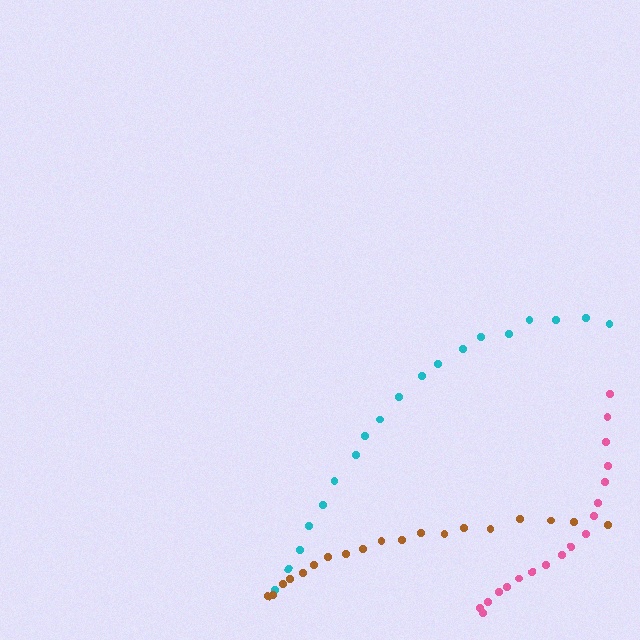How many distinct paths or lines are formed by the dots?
There are 3 distinct paths.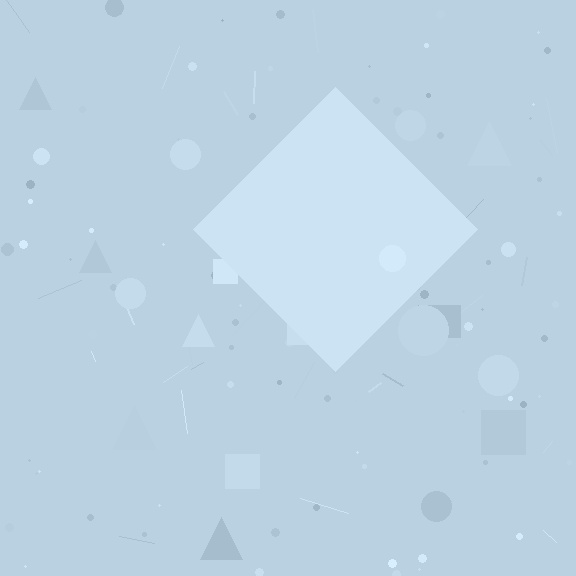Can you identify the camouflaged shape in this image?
The camouflaged shape is a diamond.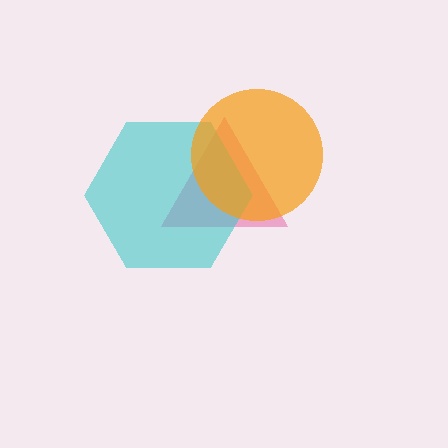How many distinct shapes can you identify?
There are 3 distinct shapes: a pink triangle, a cyan hexagon, an orange circle.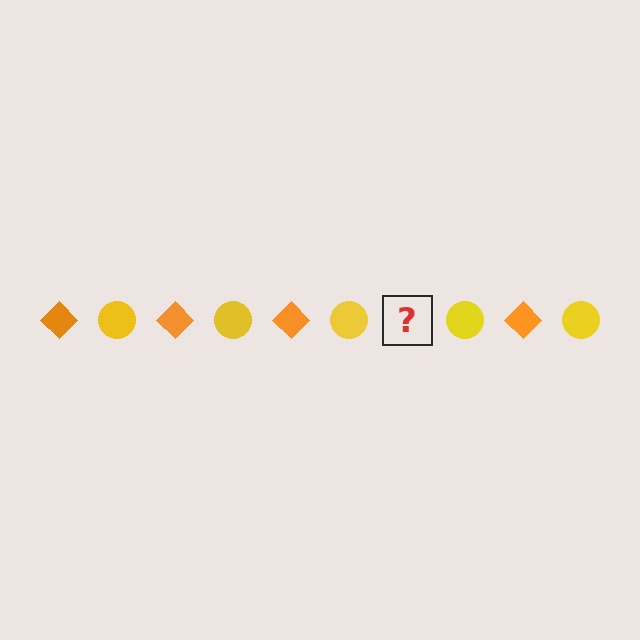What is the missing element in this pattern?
The missing element is an orange diamond.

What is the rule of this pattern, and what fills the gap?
The rule is that the pattern alternates between orange diamond and yellow circle. The gap should be filled with an orange diamond.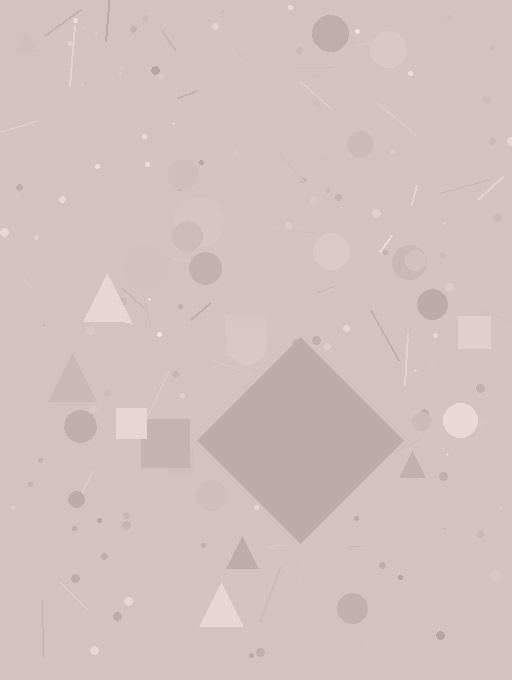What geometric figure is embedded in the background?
A diamond is embedded in the background.